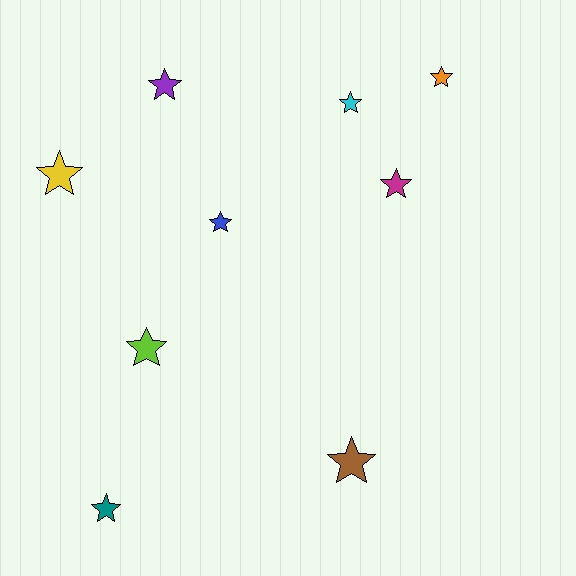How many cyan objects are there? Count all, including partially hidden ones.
There is 1 cyan object.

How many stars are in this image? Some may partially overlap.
There are 9 stars.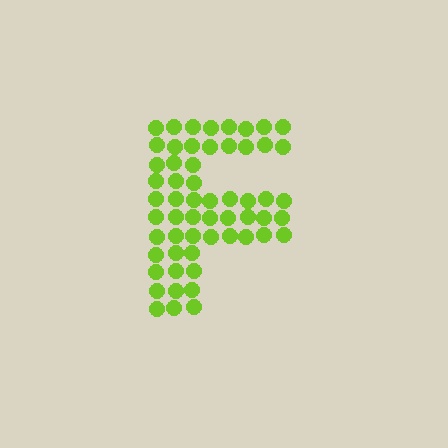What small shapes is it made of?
It is made of small circles.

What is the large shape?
The large shape is the letter F.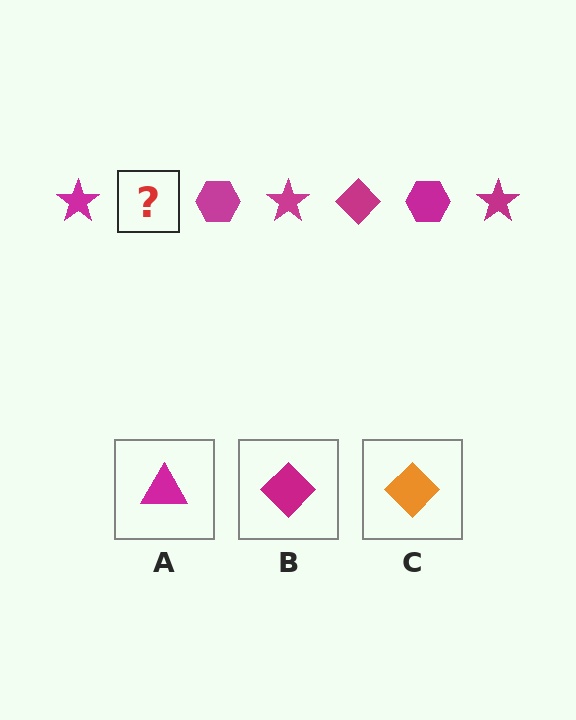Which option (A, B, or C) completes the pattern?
B.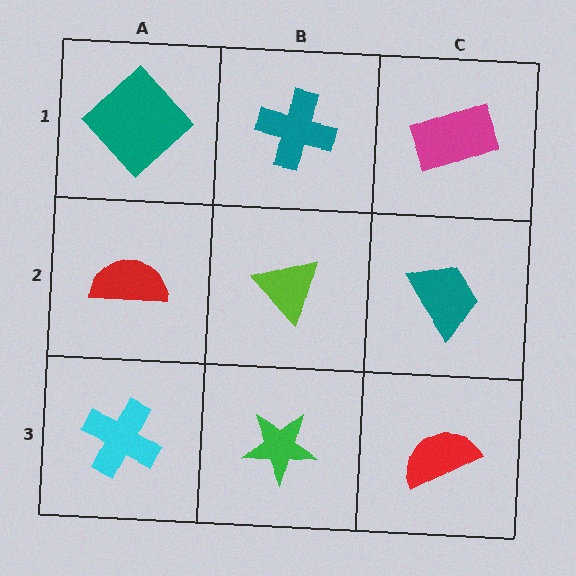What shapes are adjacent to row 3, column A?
A red semicircle (row 2, column A), a green star (row 3, column B).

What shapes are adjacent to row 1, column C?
A teal trapezoid (row 2, column C), a teal cross (row 1, column B).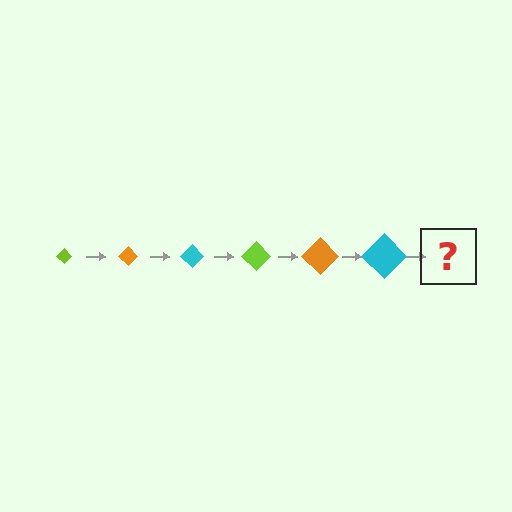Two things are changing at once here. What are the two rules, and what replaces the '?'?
The two rules are that the diamond grows larger each step and the color cycles through lime, orange, and cyan. The '?' should be a lime diamond, larger than the previous one.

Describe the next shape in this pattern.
It should be a lime diamond, larger than the previous one.